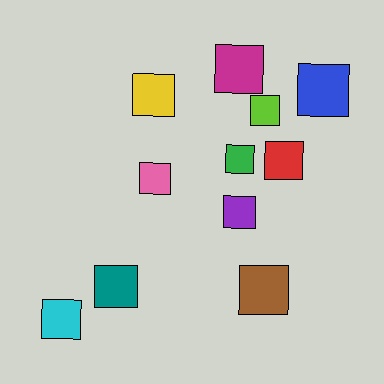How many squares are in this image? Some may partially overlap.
There are 11 squares.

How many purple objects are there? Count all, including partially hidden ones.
There is 1 purple object.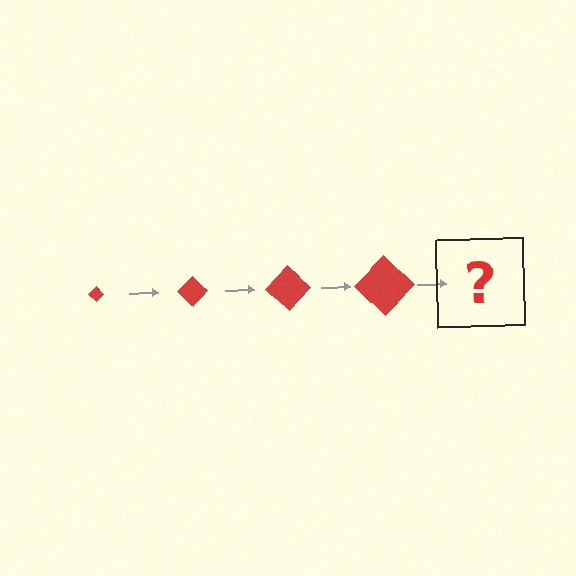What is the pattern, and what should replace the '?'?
The pattern is that the diamond gets progressively larger each step. The '?' should be a red diamond, larger than the previous one.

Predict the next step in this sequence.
The next step is a red diamond, larger than the previous one.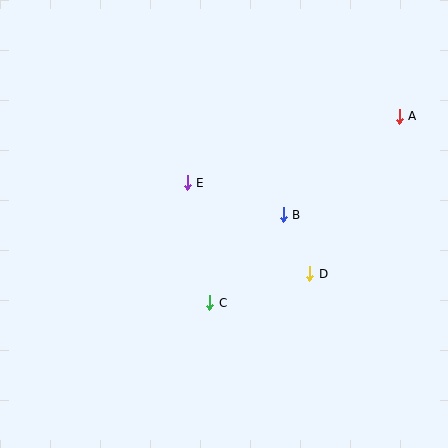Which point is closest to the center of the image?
Point E at (187, 183) is closest to the center.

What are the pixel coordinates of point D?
Point D is at (310, 274).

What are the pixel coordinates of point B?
Point B is at (283, 215).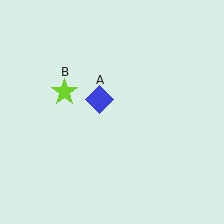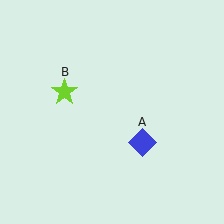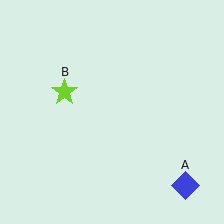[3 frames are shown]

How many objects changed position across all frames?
1 object changed position: blue diamond (object A).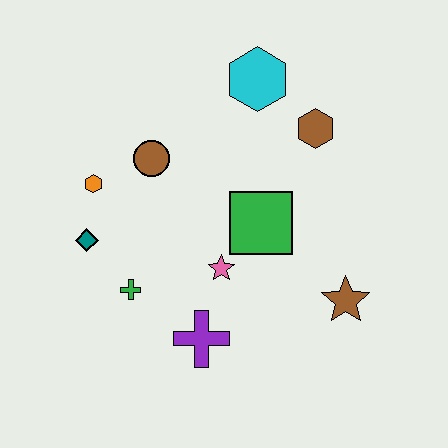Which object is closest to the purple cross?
The pink star is closest to the purple cross.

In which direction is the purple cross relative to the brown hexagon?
The purple cross is below the brown hexagon.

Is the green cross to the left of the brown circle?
Yes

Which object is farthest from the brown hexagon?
The teal diamond is farthest from the brown hexagon.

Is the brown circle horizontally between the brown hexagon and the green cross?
Yes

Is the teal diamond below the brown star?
No